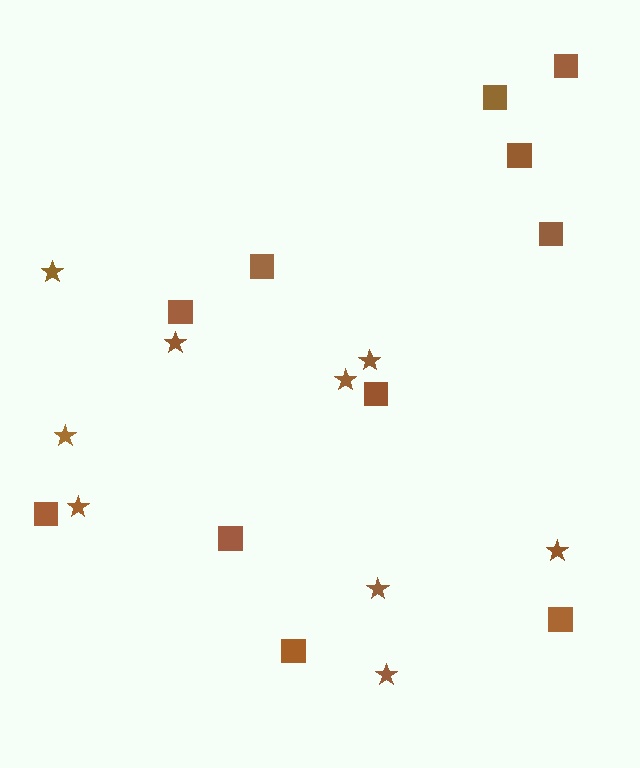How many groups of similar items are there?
There are 2 groups: one group of stars (9) and one group of squares (11).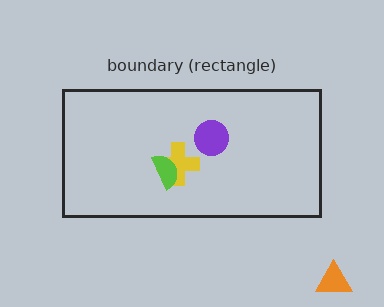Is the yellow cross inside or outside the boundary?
Inside.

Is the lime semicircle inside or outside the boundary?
Inside.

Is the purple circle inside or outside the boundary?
Inside.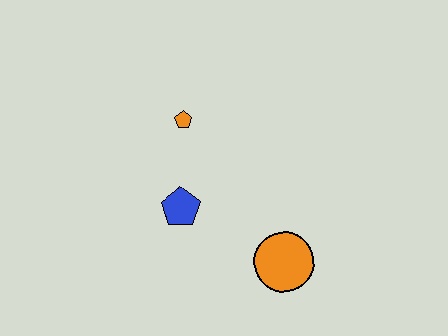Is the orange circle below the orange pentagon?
Yes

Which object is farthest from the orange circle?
The orange pentagon is farthest from the orange circle.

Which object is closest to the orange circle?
The blue pentagon is closest to the orange circle.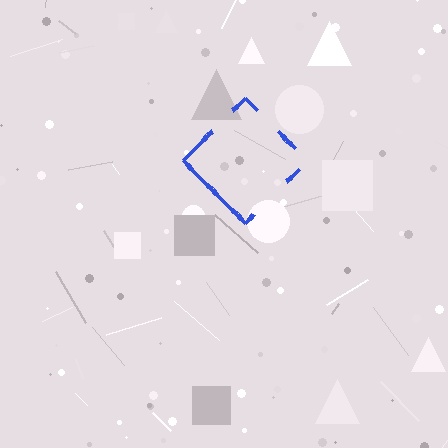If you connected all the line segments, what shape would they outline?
They would outline a diamond.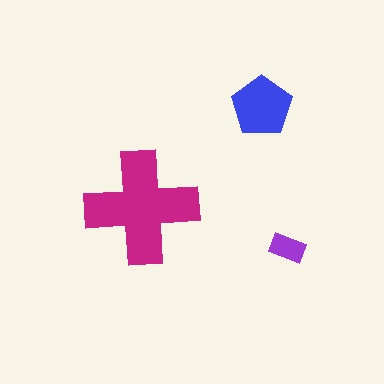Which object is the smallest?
The purple rectangle.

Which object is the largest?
The magenta cross.